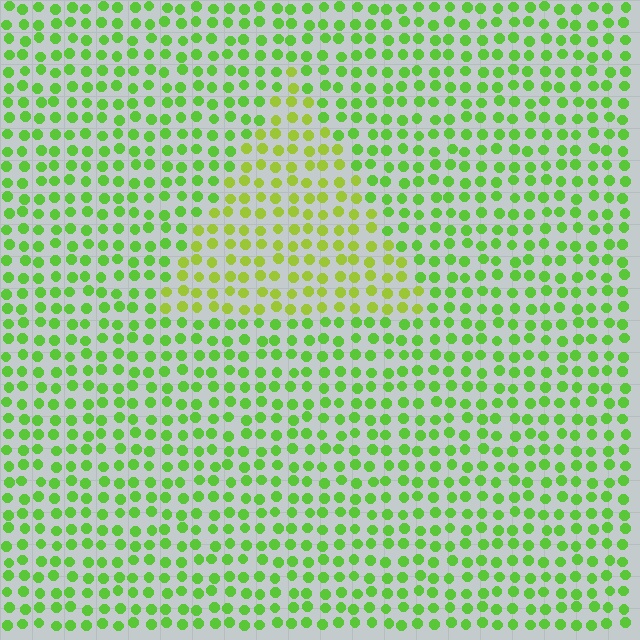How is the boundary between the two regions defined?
The boundary is defined purely by a slight shift in hue (about 27 degrees). Spacing, size, and orientation are identical on both sides.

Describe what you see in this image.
The image is filled with small lime elements in a uniform arrangement. A triangle-shaped region is visible where the elements are tinted to a slightly different hue, forming a subtle color boundary.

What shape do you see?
I see a triangle.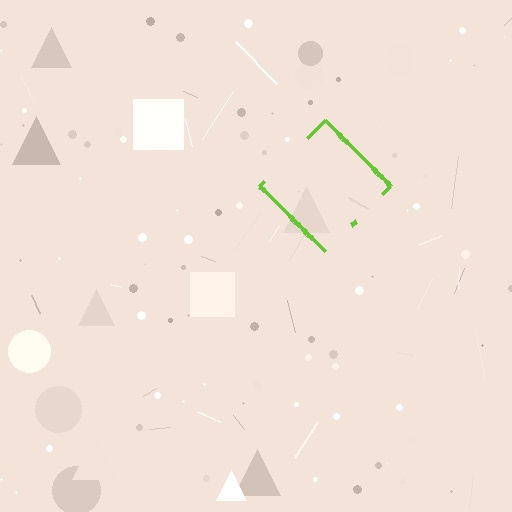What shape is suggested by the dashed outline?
The dashed outline suggests a diamond.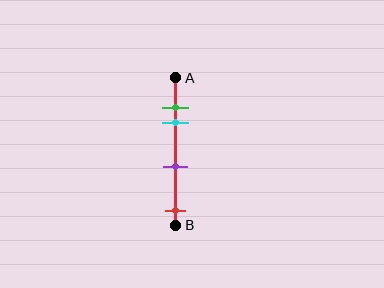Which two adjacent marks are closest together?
The green and cyan marks are the closest adjacent pair.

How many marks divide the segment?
There are 4 marks dividing the segment.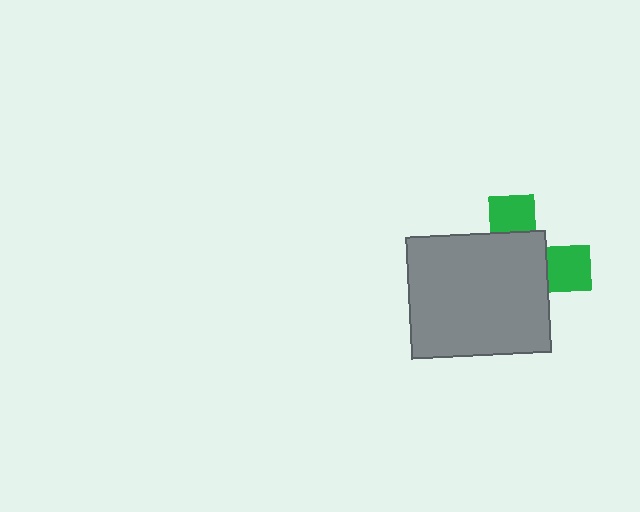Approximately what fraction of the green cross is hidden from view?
Roughly 70% of the green cross is hidden behind the gray rectangle.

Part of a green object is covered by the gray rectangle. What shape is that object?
It is a cross.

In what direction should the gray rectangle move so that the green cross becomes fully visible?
The gray rectangle should move toward the lower-left. That is the shortest direction to clear the overlap and leave the green cross fully visible.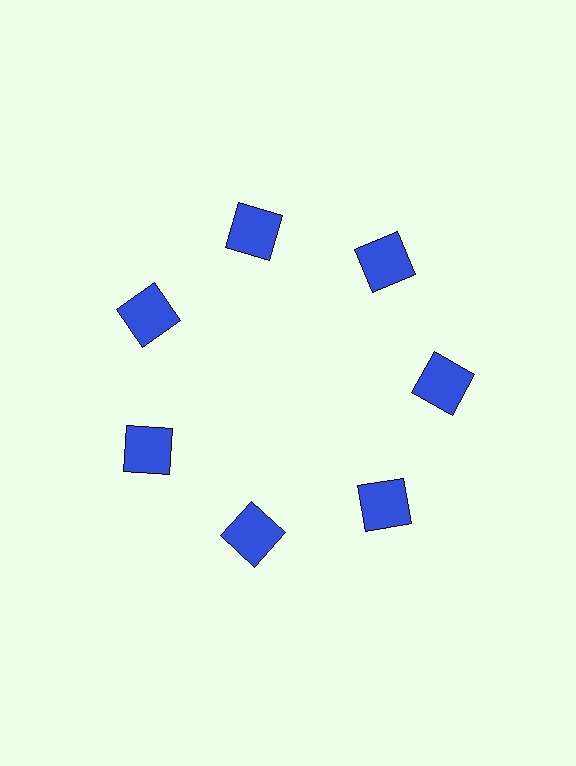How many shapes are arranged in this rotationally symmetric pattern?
There are 7 shapes, arranged in 7 groups of 1.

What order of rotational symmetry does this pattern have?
This pattern has 7-fold rotational symmetry.